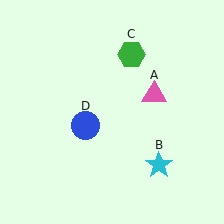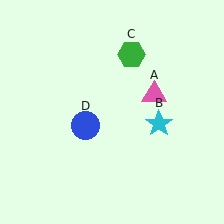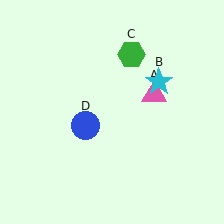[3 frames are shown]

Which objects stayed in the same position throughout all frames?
Pink triangle (object A) and green hexagon (object C) and blue circle (object D) remained stationary.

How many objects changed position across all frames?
1 object changed position: cyan star (object B).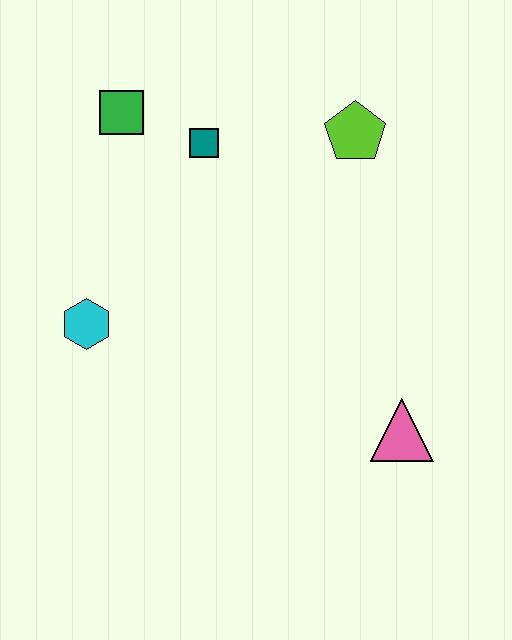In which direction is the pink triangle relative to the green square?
The pink triangle is below the green square.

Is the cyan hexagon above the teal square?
No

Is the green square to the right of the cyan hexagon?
Yes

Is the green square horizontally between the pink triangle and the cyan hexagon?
Yes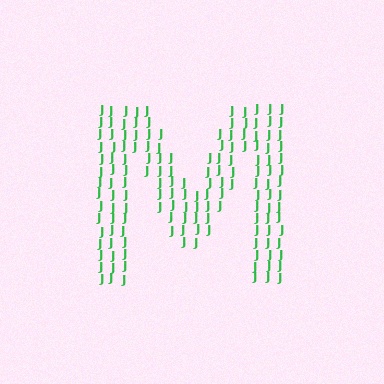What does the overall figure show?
The overall figure shows the letter M.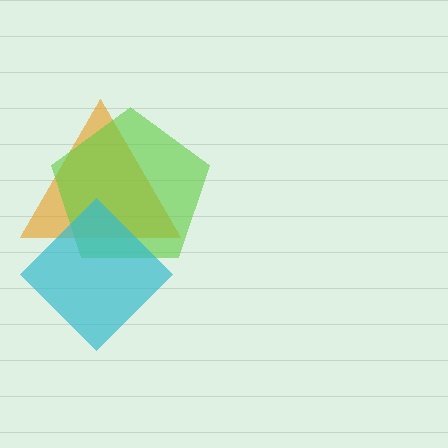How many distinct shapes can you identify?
There are 3 distinct shapes: an orange triangle, a lime pentagon, a cyan diamond.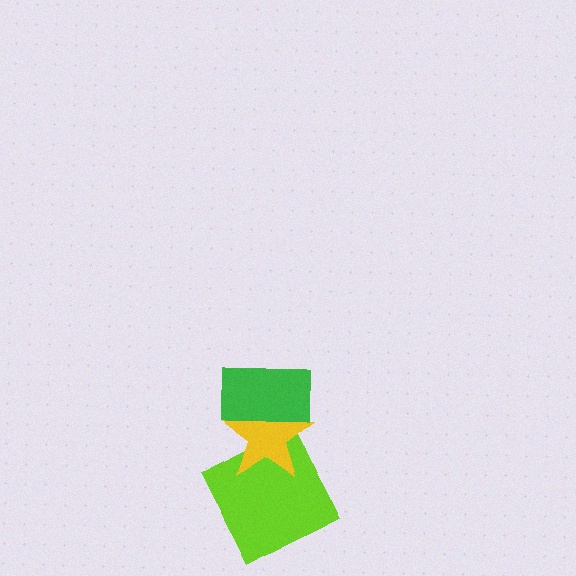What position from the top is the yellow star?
The yellow star is 2nd from the top.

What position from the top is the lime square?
The lime square is 3rd from the top.